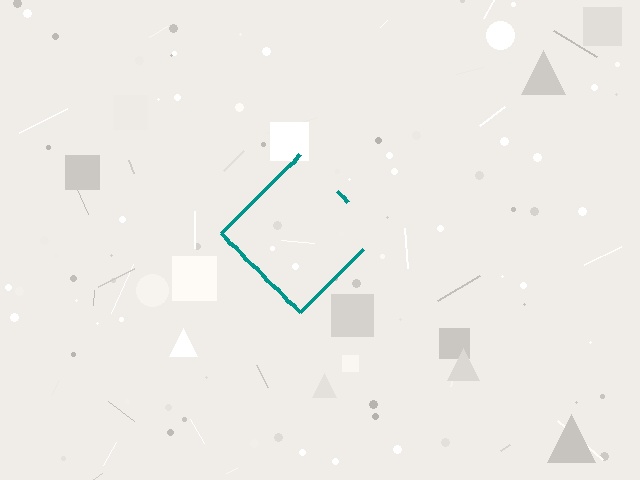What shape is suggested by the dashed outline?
The dashed outline suggests a diamond.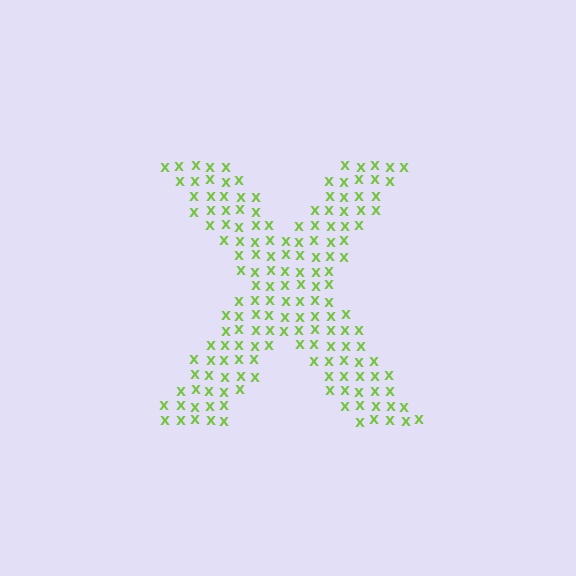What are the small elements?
The small elements are letter X's.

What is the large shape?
The large shape is the letter X.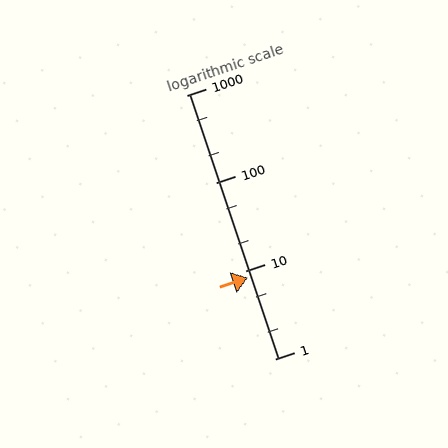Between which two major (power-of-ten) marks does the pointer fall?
The pointer is between 1 and 10.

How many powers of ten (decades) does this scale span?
The scale spans 3 decades, from 1 to 1000.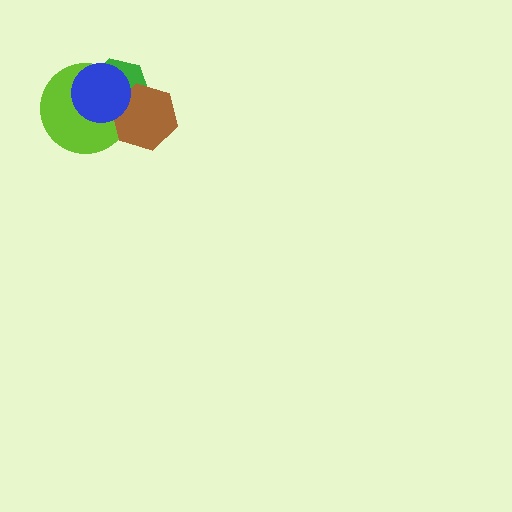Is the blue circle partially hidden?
No, no other shape covers it.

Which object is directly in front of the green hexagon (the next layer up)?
The lime circle is directly in front of the green hexagon.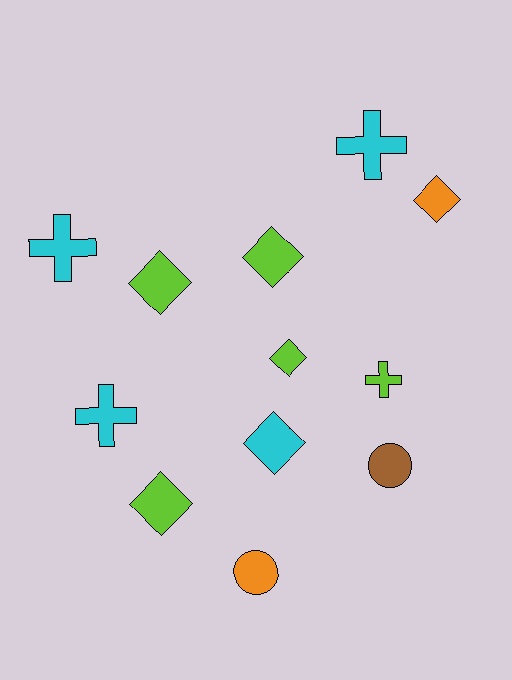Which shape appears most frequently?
Diamond, with 6 objects.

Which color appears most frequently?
Lime, with 5 objects.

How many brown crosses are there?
There are no brown crosses.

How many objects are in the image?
There are 12 objects.